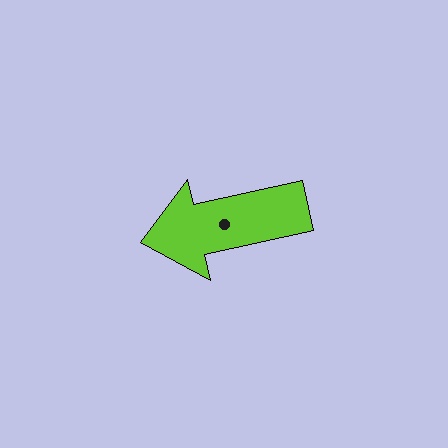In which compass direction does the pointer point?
West.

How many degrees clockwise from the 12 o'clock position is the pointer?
Approximately 257 degrees.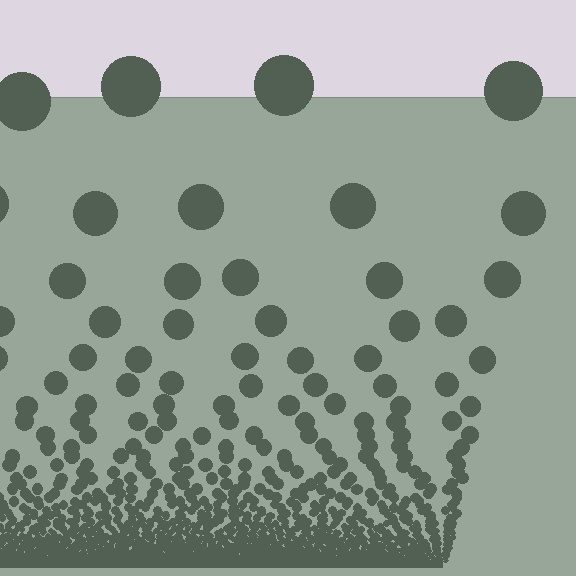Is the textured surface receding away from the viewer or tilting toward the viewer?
The surface appears to tilt toward the viewer. Texture elements get larger and sparser toward the top.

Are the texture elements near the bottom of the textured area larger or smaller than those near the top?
Smaller. The gradient is inverted — elements near the bottom are smaller and denser.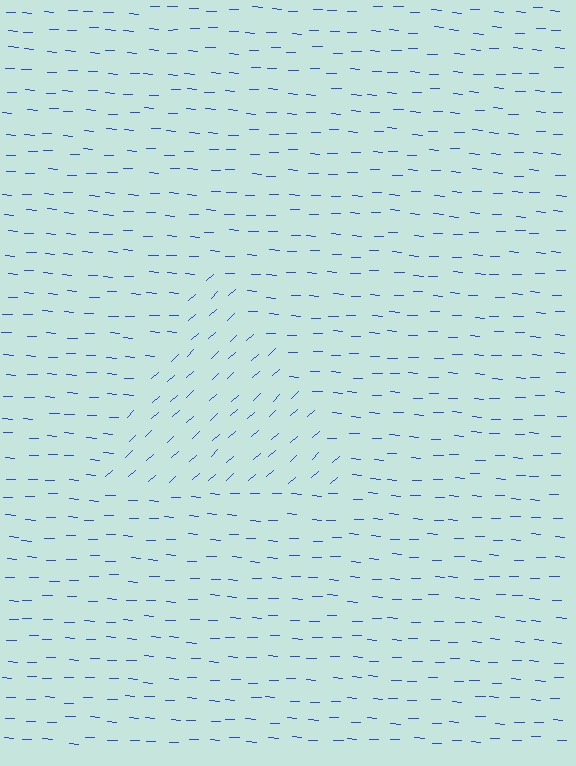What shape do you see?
I see a triangle.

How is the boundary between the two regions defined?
The boundary is defined purely by a change in line orientation (approximately 45 degrees difference). All lines are the same color and thickness.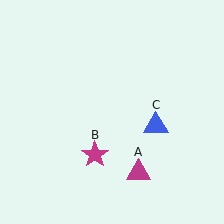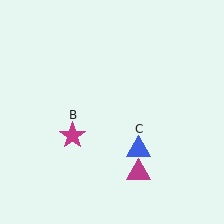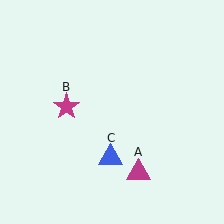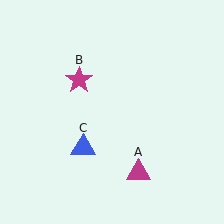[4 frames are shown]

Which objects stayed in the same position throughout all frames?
Magenta triangle (object A) remained stationary.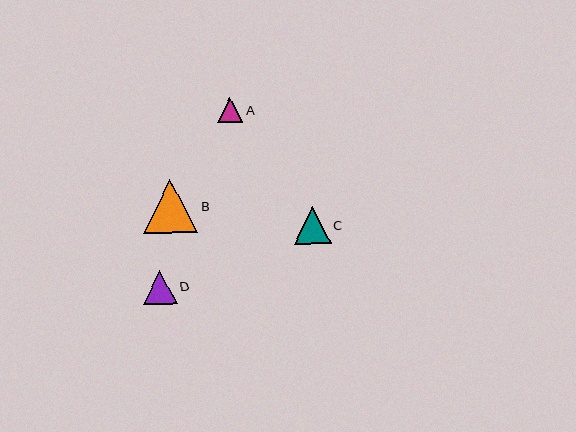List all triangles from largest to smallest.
From largest to smallest: B, C, D, A.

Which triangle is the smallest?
Triangle A is the smallest with a size of approximately 25 pixels.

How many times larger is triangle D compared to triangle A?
Triangle D is approximately 1.4 times the size of triangle A.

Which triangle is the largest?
Triangle B is the largest with a size of approximately 54 pixels.